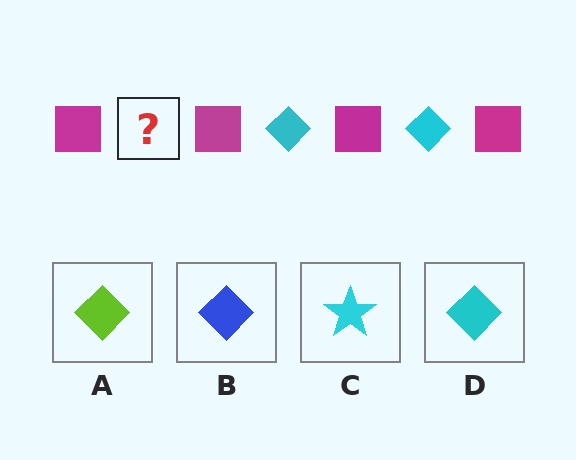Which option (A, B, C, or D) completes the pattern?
D.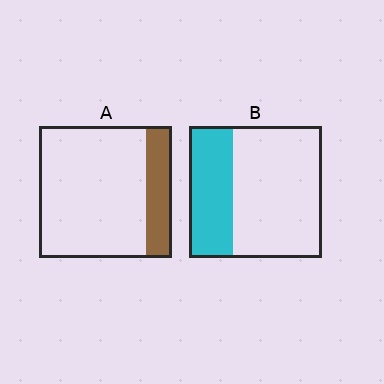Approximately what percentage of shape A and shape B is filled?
A is approximately 20% and B is approximately 35%.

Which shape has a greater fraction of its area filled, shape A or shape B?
Shape B.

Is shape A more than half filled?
No.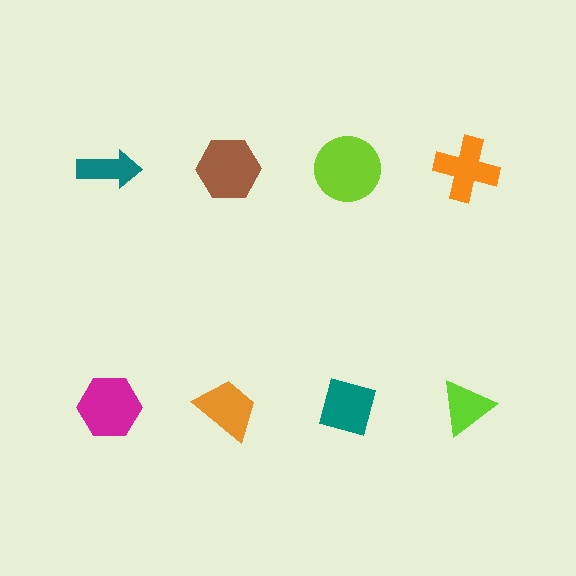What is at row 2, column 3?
A teal square.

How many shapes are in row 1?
4 shapes.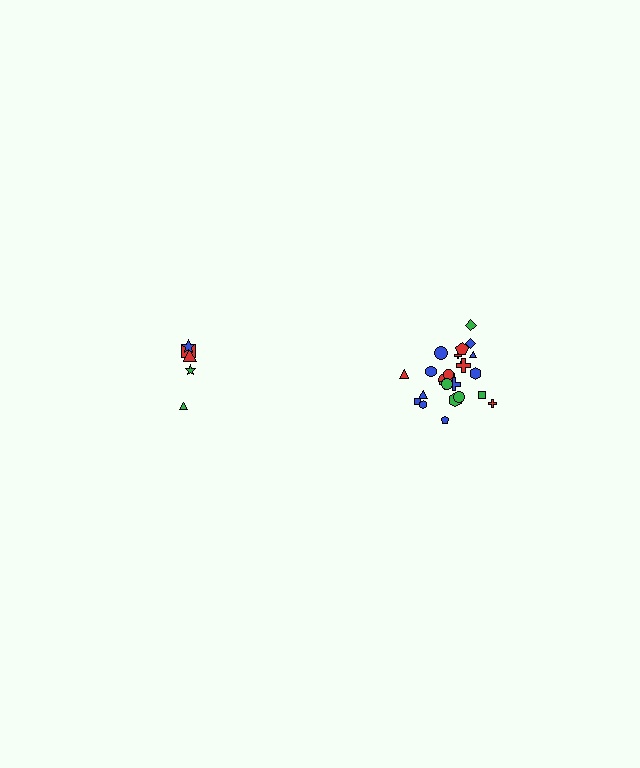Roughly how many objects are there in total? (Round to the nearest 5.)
Roughly 30 objects in total.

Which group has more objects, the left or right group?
The right group.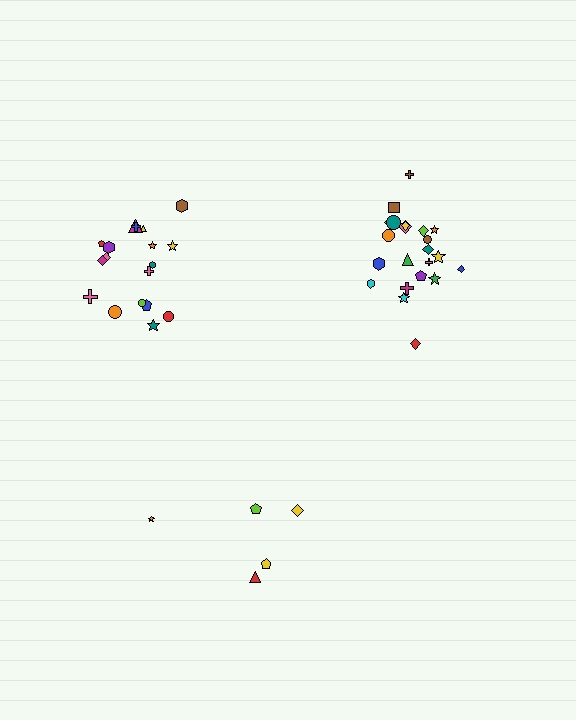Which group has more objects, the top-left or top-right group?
The top-right group.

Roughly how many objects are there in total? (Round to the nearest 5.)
Roughly 45 objects in total.